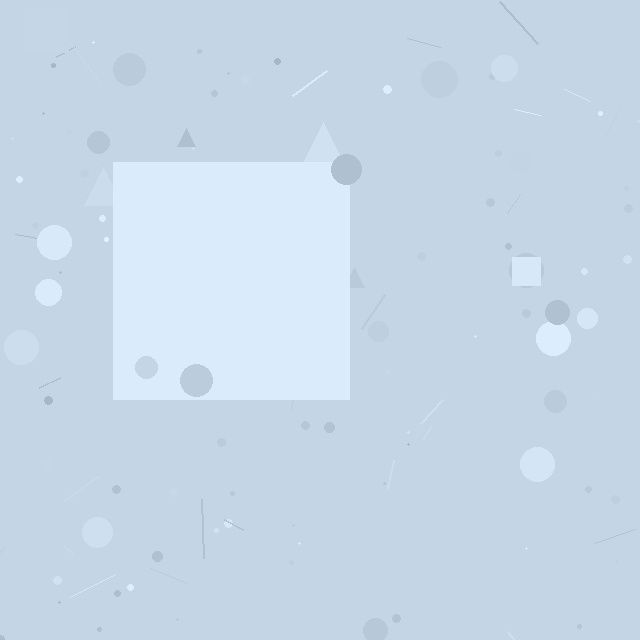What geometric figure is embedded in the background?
A square is embedded in the background.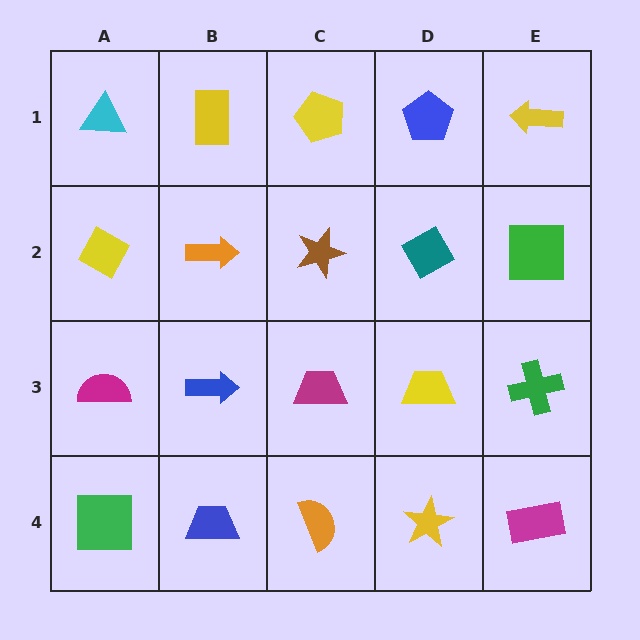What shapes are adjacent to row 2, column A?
A cyan triangle (row 1, column A), a magenta semicircle (row 3, column A), an orange arrow (row 2, column B).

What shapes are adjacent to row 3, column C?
A brown star (row 2, column C), an orange semicircle (row 4, column C), a blue arrow (row 3, column B), a yellow trapezoid (row 3, column D).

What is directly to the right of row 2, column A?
An orange arrow.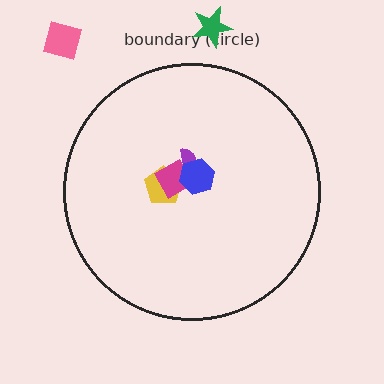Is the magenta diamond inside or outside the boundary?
Inside.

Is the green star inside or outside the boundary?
Outside.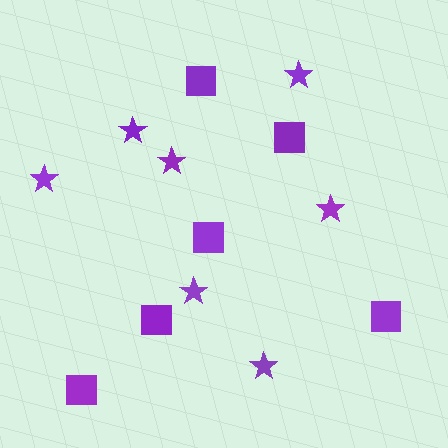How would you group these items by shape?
There are 2 groups: one group of stars (7) and one group of squares (6).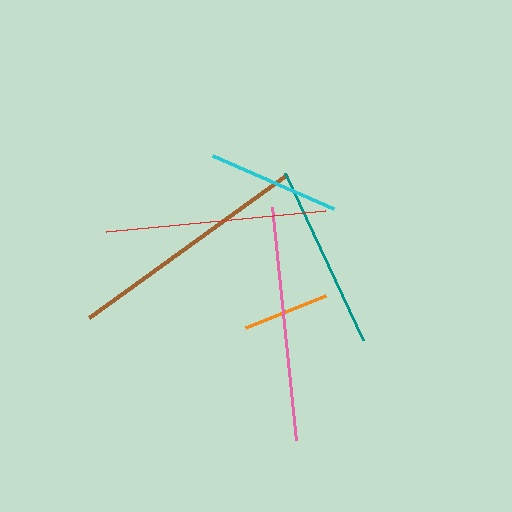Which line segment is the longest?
The brown line is the longest at approximately 245 pixels.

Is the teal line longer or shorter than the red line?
The red line is longer than the teal line.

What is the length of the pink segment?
The pink segment is approximately 234 pixels long.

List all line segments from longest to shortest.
From longest to shortest: brown, pink, red, teal, cyan, orange.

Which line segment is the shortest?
The orange line is the shortest at approximately 86 pixels.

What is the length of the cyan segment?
The cyan segment is approximately 132 pixels long.